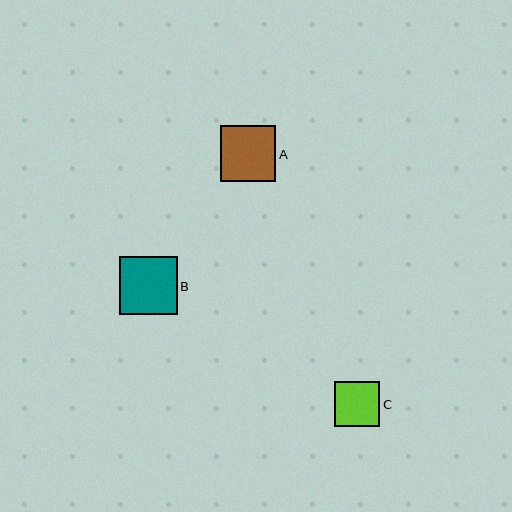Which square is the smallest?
Square C is the smallest with a size of approximately 45 pixels.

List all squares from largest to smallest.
From largest to smallest: B, A, C.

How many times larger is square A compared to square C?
Square A is approximately 1.2 times the size of square C.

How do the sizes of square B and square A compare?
Square B and square A are approximately the same size.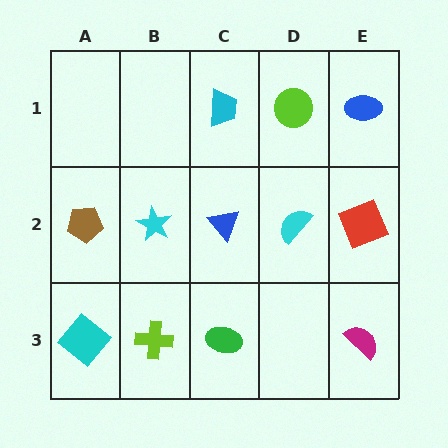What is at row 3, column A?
A cyan diamond.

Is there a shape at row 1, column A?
No, that cell is empty.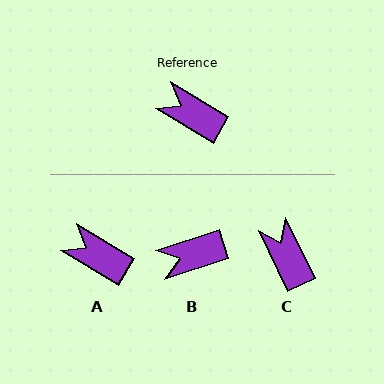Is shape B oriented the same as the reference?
No, it is off by about 49 degrees.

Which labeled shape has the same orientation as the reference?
A.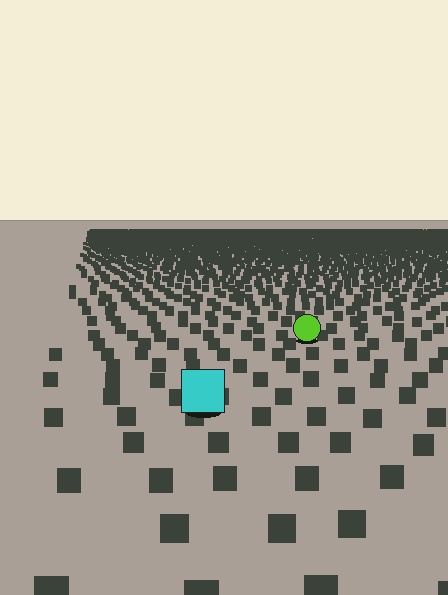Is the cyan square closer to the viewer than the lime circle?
Yes. The cyan square is closer — you can tell from the texture gradient: the ground texture is coarser near it.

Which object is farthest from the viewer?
The lime circle is farthest from the viewer. It appears smaller and the ground texture around it is denser.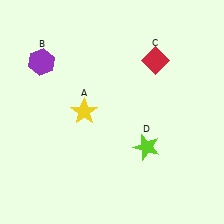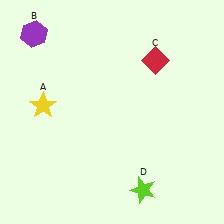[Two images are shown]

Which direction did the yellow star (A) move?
The yellow star (A) moved left.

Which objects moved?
The objects that moved are: the yellow star (A), the purple hexagon (B), the lime star (D).